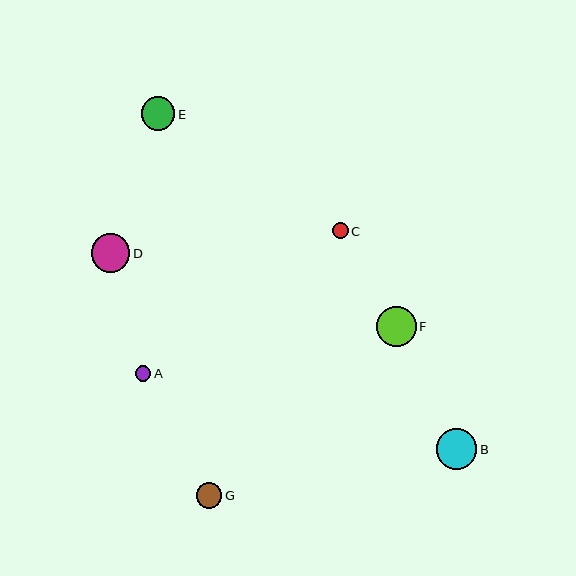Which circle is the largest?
Circle F is the largest with a size of approximately 40 pixels.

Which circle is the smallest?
Circle A is the smallest with a size of approximately 15 pixels.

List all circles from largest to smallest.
From largest to smallest: F, B, D, E, G, C, A.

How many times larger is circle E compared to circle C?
Circle E is approximately 2.1 times the size of circle C.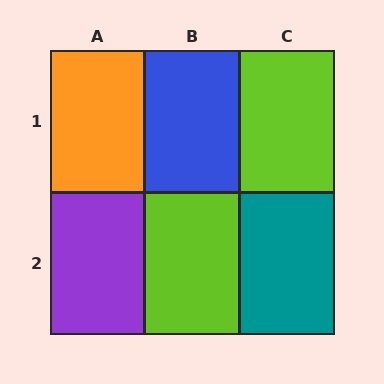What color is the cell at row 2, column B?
Lime.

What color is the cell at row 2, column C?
Teal.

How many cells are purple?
1 cell is purple.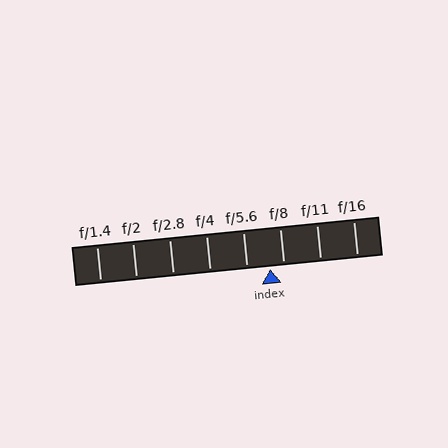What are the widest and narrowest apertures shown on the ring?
The widest aperture shown is f/1.4 and the narrowest is f/16.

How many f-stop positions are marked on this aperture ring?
There are 8 f-stop positions marked.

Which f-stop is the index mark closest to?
The index mark is closest to f/8.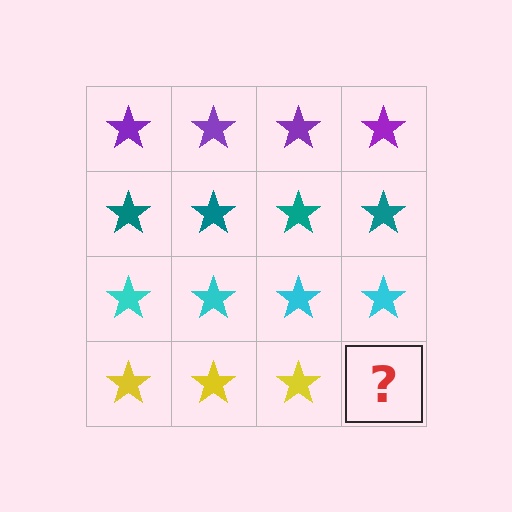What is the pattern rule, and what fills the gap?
The rule is that each row has a consistent color. The gap should be filled with a yellow star.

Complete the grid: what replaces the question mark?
The question mark should be replaced with a yellow star.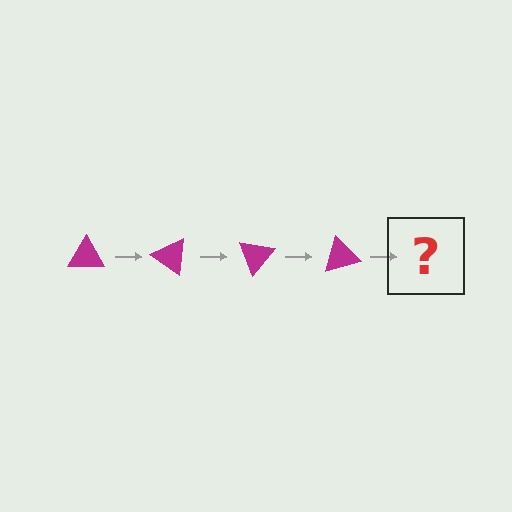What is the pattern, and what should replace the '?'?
The pattern is that the triangle rotates 35 degrees each step. The '?' should be a magenta triangle rotated 140 degrees.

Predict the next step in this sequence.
The next step is a magenta triangle rotated 140 degrees.